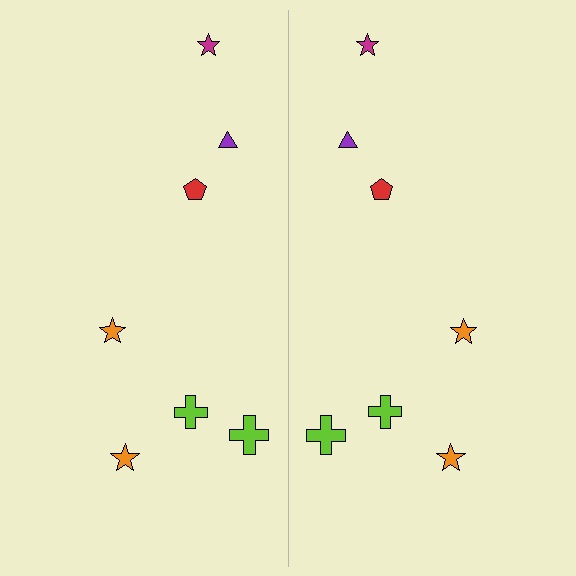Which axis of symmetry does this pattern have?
The pattern has a vertical axis of symmetry running through the center of the image.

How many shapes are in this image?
There are 14 shapes in this image.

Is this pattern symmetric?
Yes, this pattern has bilateral (reflection) symmetry.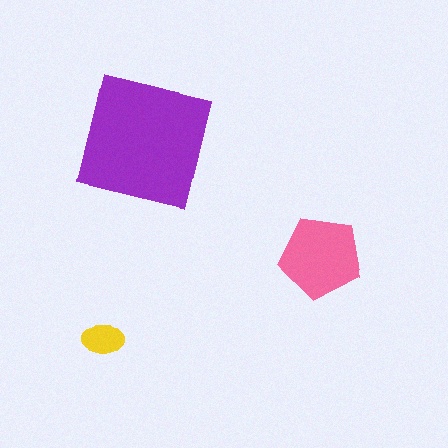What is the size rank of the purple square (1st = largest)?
1st.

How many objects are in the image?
There are 3 objects in the image.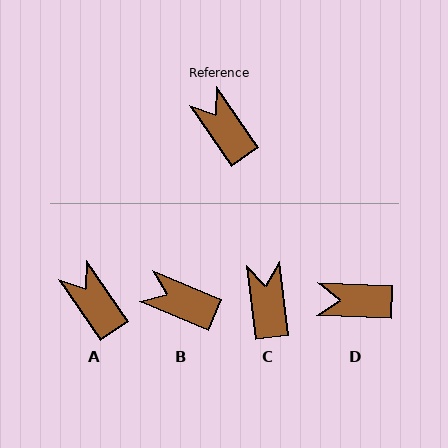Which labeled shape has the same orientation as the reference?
A.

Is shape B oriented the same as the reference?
No, it is off by about 33 degrees.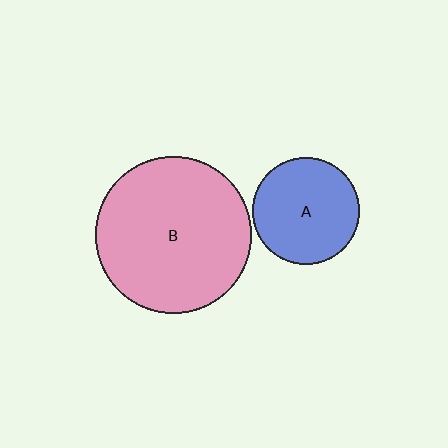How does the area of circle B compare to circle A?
Approximately 2.1 times.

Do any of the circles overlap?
No, none of the circles overlap.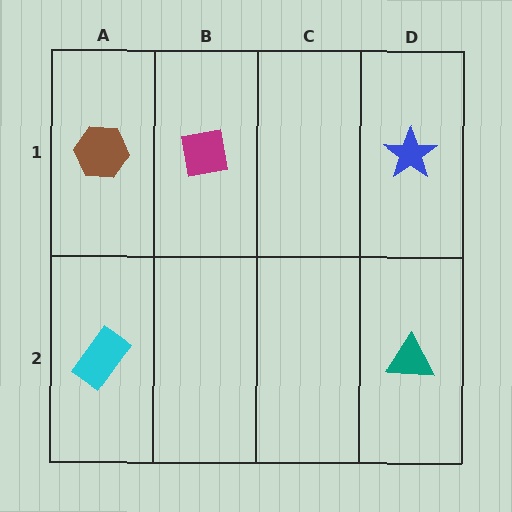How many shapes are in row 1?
3 shapes.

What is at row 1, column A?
A brown hexagon.